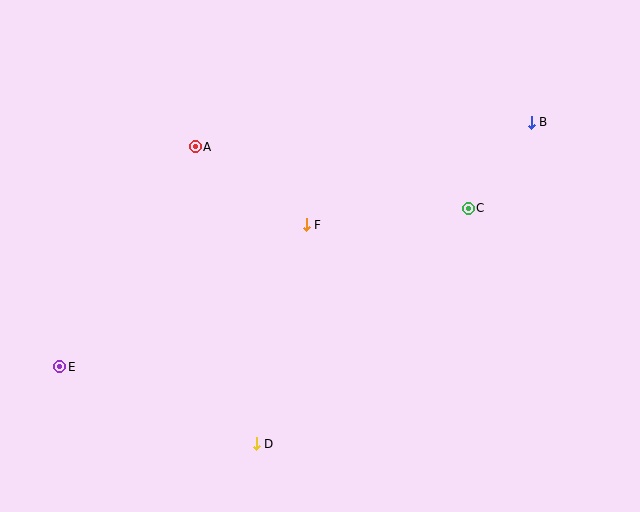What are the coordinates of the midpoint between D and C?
The midpoint between D and C is at (362, 326).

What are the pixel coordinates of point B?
Point B is at (531, 122).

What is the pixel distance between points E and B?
The distance between E and B is 531 pixels.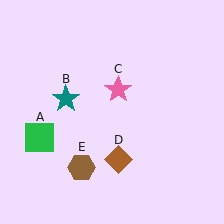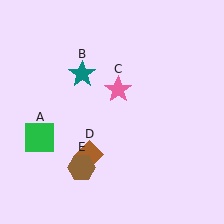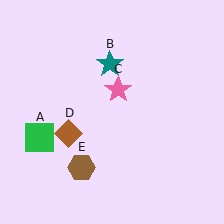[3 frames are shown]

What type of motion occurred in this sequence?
The teal star (object B), brown diamond (object D) rotated clockwise around the center of the scene.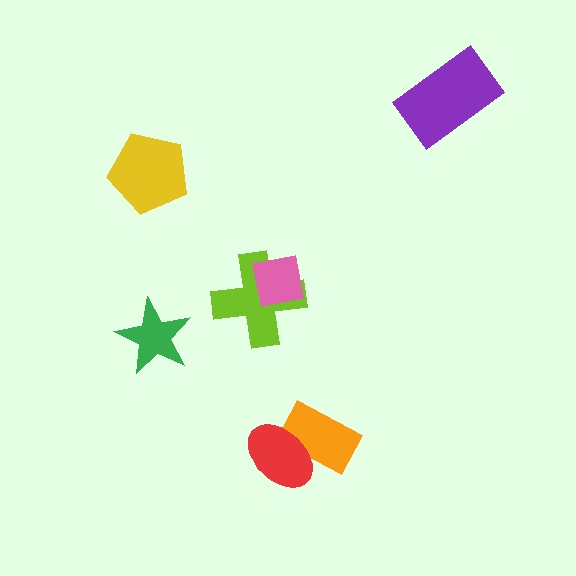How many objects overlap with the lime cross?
1 object overlaps with the lime cross.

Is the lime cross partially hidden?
Yes, it is partially covered by another shape.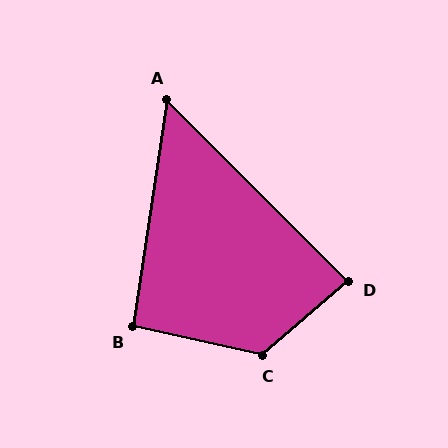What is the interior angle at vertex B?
Approximately 94 degrees (approximately right).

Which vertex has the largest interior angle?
C, at approximately 127 degrees.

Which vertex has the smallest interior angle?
A, at approximately 53 degrees.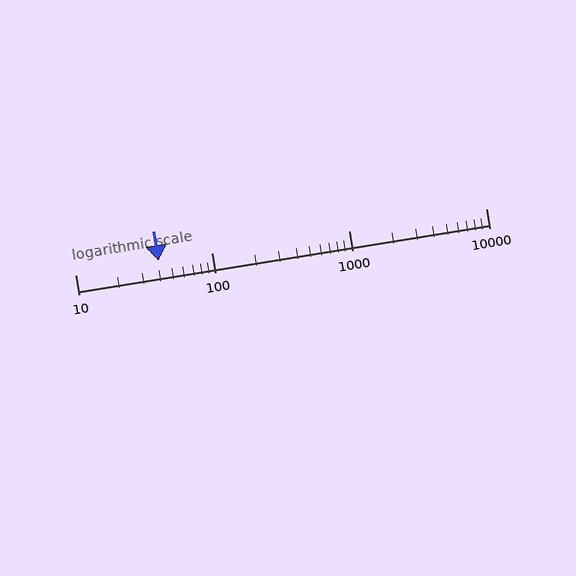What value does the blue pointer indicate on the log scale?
The pointer indicates approximately 41.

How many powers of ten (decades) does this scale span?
The scale spans 3 decades, from 10 to 10000.